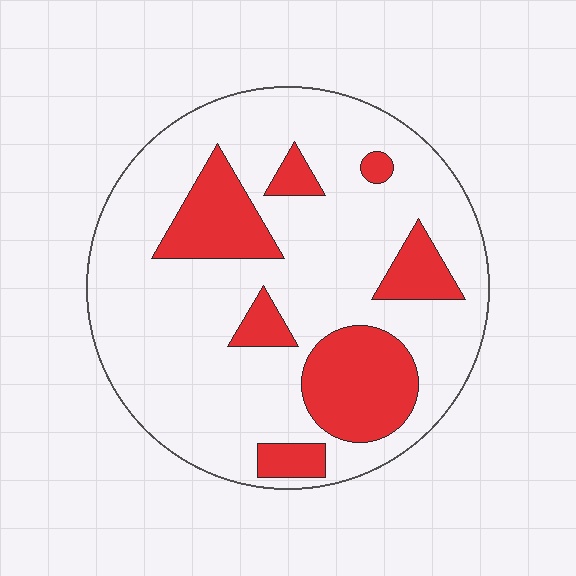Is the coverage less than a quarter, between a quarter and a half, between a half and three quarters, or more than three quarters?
Less than a quarter.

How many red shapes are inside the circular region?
7.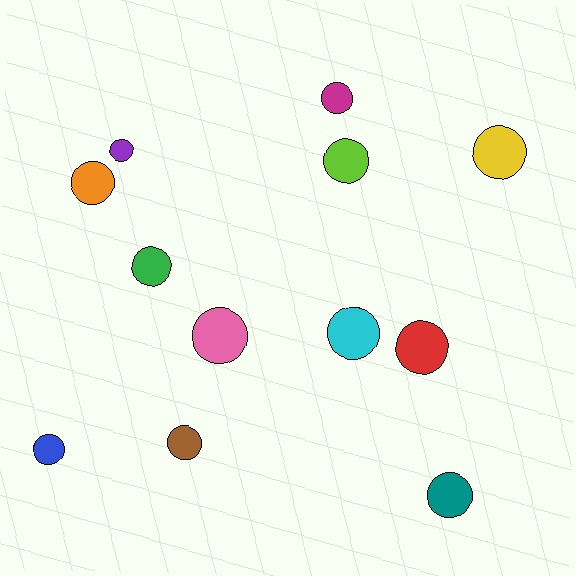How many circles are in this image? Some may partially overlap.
There are 12 circles.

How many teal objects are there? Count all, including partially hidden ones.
There is 1 teal object.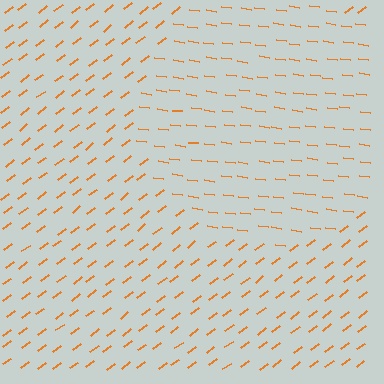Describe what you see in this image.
The image is filled with small orange line segments. A circle region in the image has lines oriented differently from the surrounding lines, creating a visible texture boundary.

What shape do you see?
I see a circle.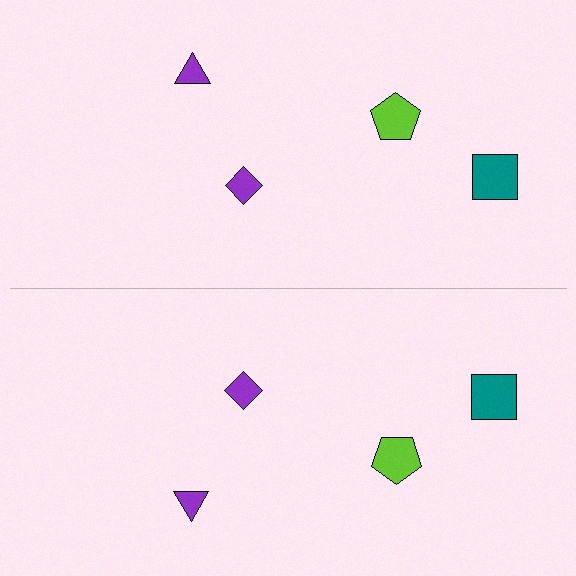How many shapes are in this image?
There are 8 shapes in this image.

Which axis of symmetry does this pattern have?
The pattern has a horizontal axis of symmetry running through the center of the image.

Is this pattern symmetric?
Yes, this pattern has bilateral (reflection) symmetry.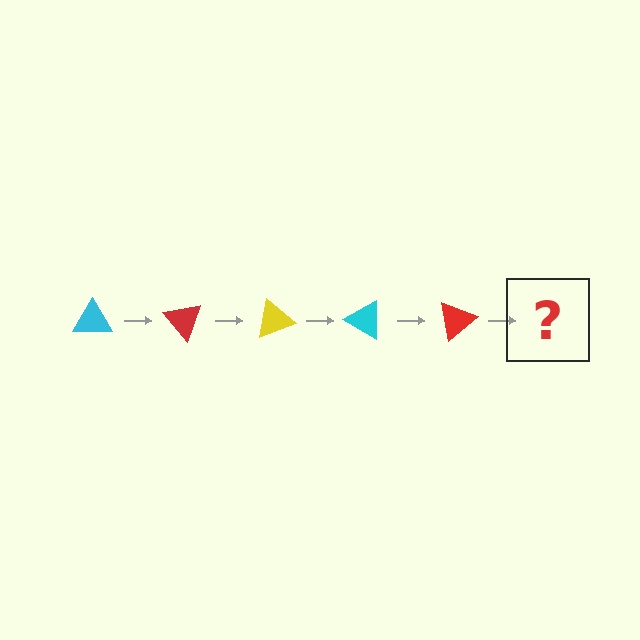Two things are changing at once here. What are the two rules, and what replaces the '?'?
The two rules are that it rotates 50 degrees each step and the color cycles through cyan, red, and yellow. The '?' should be a yellow triangle, rotated 250 degrees from the start.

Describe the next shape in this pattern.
It should be a yellow triangle, rotated 250 degrees from the start.